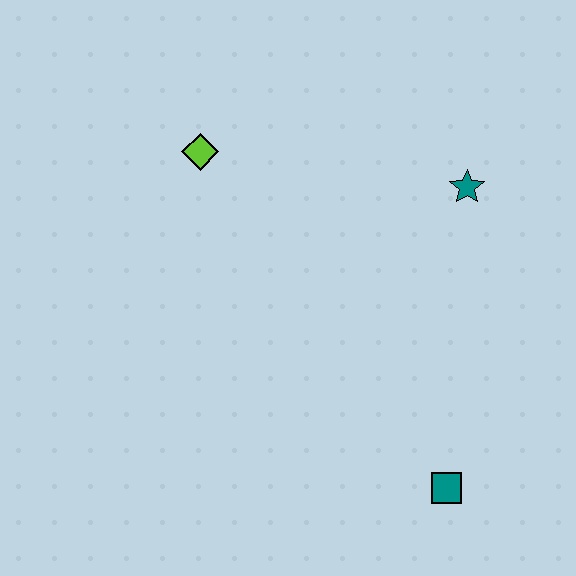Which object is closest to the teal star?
The lime diamond is closest to the teal star.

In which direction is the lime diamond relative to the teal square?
The lime diamond is above the teal square.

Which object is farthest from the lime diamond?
The teal square is farthest from the lime diamond.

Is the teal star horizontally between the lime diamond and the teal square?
No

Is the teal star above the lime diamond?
No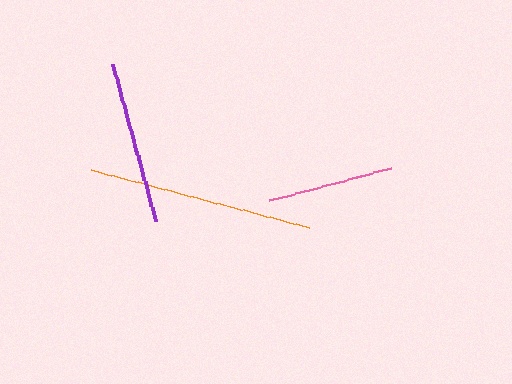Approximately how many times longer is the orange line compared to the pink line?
The orange line is approximately 1.8 times the length of the pink line.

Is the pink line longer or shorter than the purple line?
The purple line is longer than the pink line.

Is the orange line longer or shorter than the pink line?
The orange line is longer than the pink line.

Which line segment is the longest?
The orange line is the longest at approximately 226 pixels.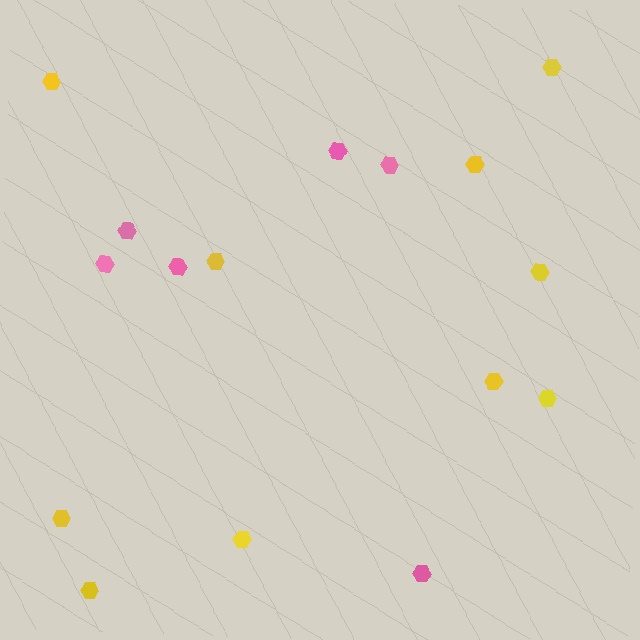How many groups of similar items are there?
There are 2 groups: one group of pink hexagons (6) and one group of yellow hexagons (10).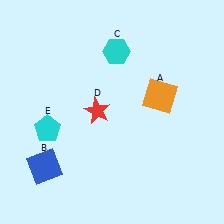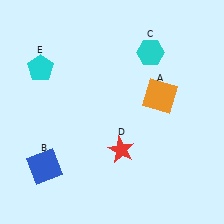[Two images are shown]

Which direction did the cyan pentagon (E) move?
The cyan pentagon (E) moved up.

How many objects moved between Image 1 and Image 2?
3 objects moved between the two images.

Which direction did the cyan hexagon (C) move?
The cyan hexagon (C) moved right.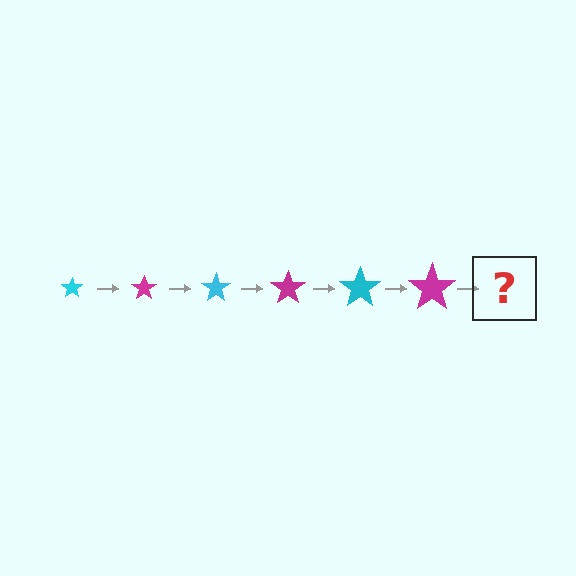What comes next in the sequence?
The next element should be a cyan star, larger than the previous one.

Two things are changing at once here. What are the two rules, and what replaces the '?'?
The two rules are that the star grows larger each step and the color cycles through cyan and magenta. The '?' should be a cyan star, larger than the previous one.